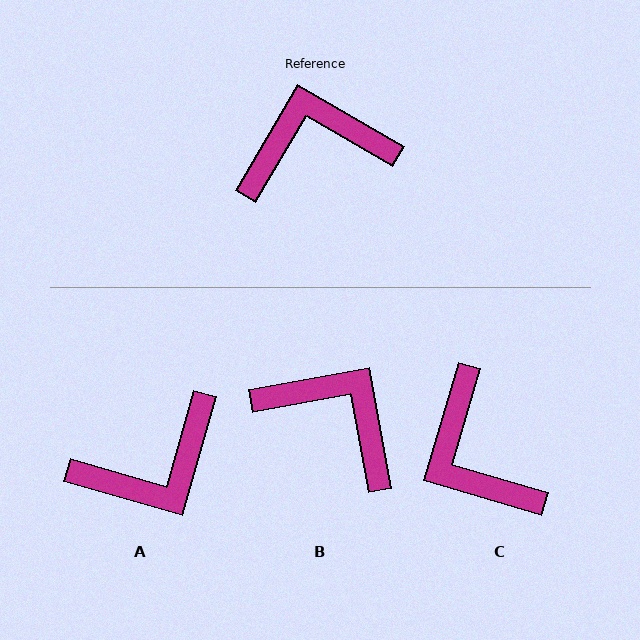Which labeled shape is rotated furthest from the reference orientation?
A, about 166 degrees away.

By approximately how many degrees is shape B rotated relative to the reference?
Approximately 49 degrees clockwise.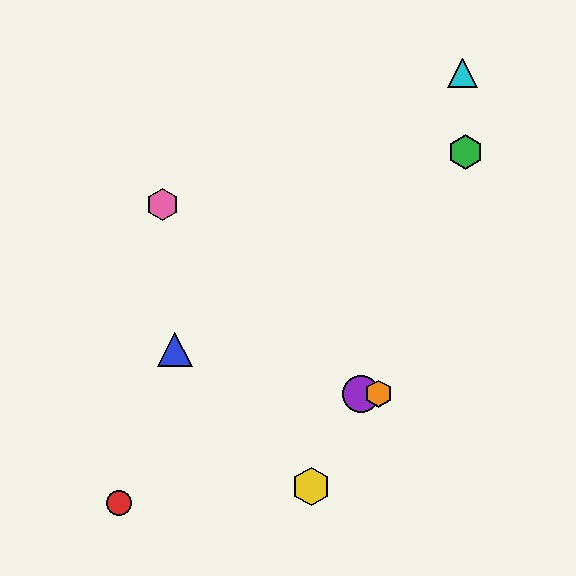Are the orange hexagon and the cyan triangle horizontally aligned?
No, the orange hexagon is at y≈394 and the cyan triangle is at y≈73.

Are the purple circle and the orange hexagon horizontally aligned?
Yes, both are at y≈394.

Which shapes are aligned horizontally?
The purple circle, the orange hexagon are aligned horizontally.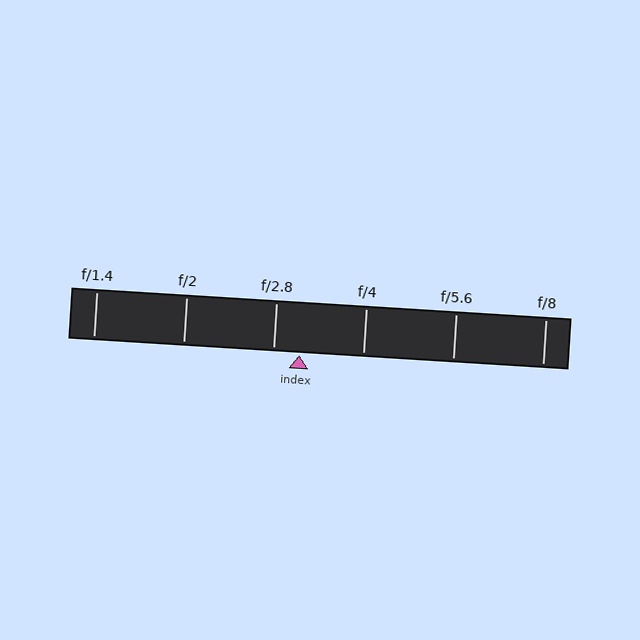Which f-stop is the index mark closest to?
The index mark is closest to f/2.8.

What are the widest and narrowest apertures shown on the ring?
The widest aperture shown is f/1.4 and the narrowest is f/8.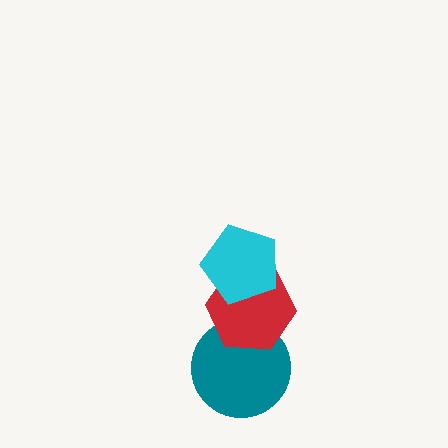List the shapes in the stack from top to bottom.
From top to bottom: the cyan pentagon, the red hexagon, the teal circle.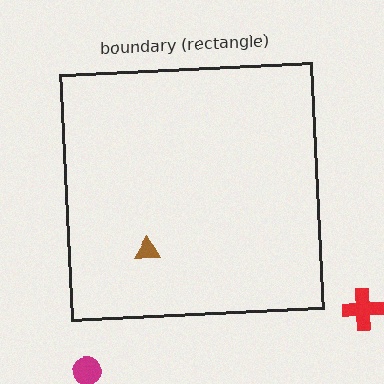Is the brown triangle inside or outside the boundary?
Inside.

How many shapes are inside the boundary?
1 inside, 2 outside.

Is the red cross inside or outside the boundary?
Outside.